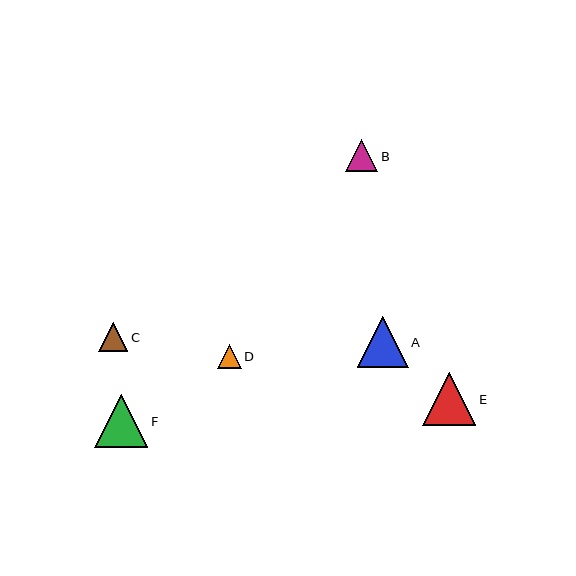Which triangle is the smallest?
Triangle D is the smallest with a size of approximately 24 pixels.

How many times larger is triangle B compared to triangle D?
Triangle B is approximately 1.4 times the size of triangle D.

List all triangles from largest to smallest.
From largest to smallest: F, E, A, B, C, D.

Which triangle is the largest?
Triangle F is the largest with a size of approximately 53 pixels.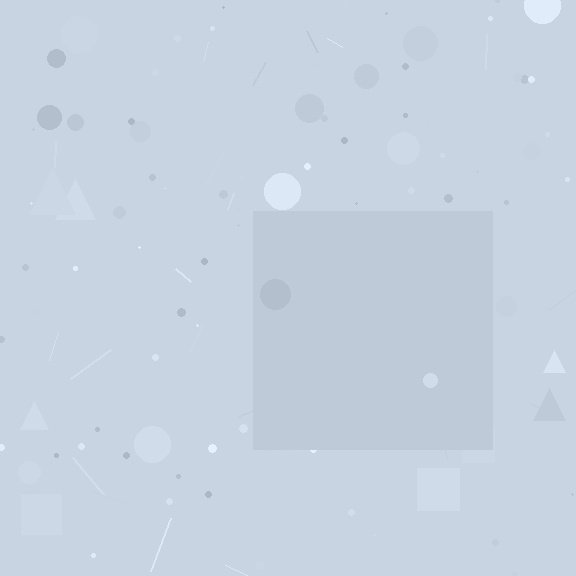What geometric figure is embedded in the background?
A square is embedded in the background.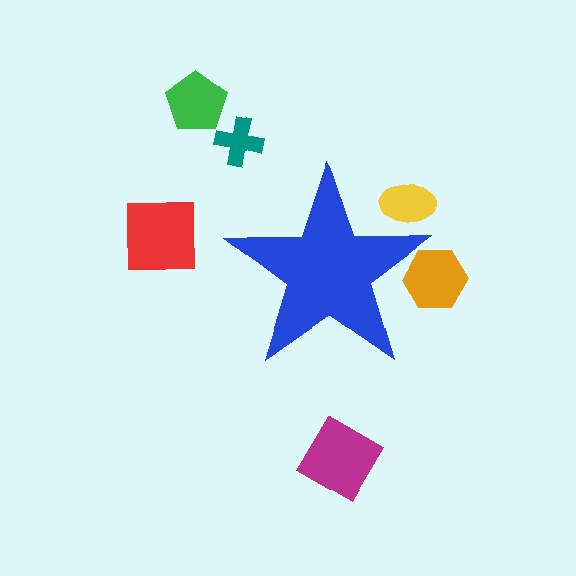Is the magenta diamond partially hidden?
No, the magenta diamond is fully visible.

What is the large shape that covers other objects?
A blue star.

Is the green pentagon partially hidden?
No, the green pentagon is fully visible.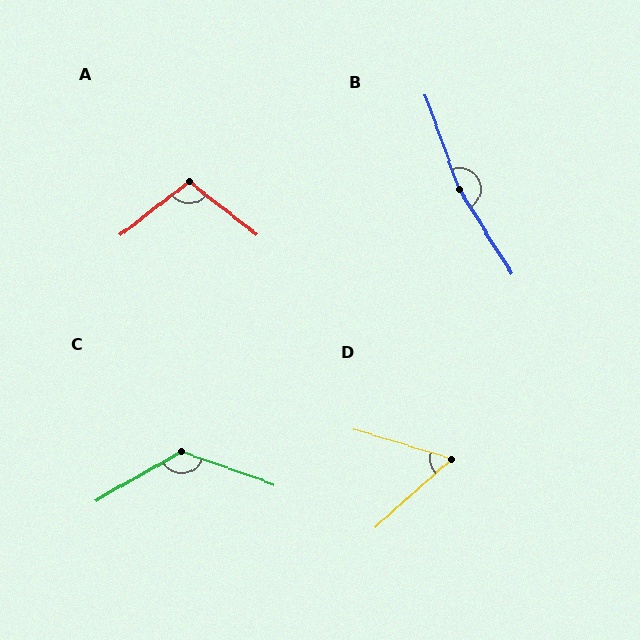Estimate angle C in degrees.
Approximately 130 degrees.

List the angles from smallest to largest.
D (59°), A (104°), C (130°), B (168°).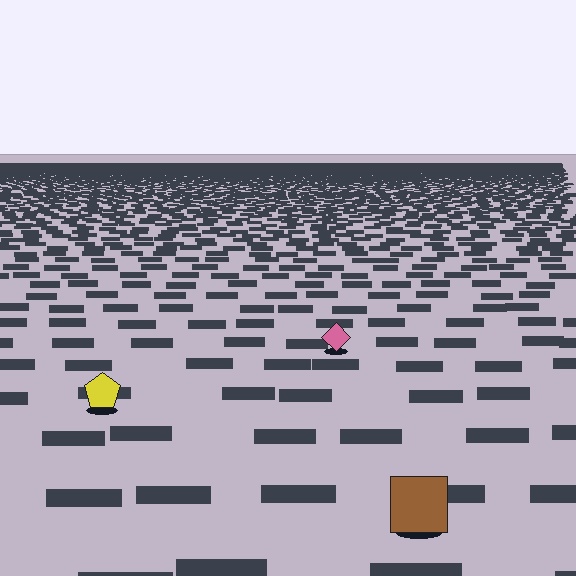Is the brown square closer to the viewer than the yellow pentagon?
Yes. The brown square is closer — you can tell from the texture gradient: the ground texture is coarser near it.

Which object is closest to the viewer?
The brown square is closest. The texture marks near it are larger and more spread out.